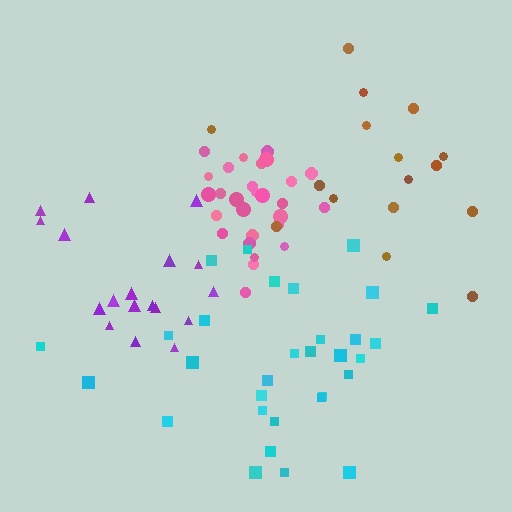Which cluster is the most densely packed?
Pink.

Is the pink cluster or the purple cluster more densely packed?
Pink.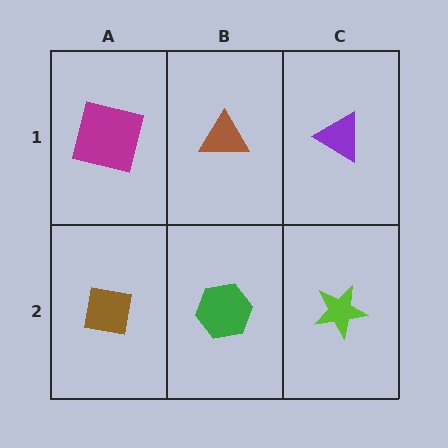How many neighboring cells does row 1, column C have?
2.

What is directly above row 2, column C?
A purple triangle.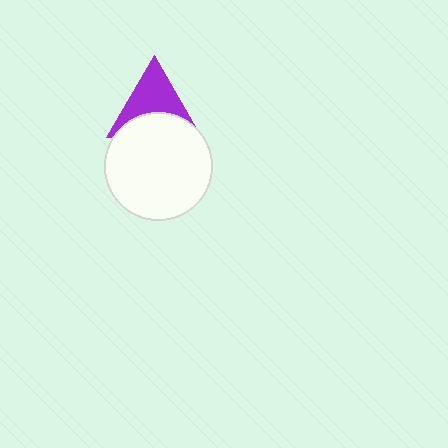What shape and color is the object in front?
The object in front is a white circle.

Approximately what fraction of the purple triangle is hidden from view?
Roughly 41% of the purple triangle is hidden behind the white circle.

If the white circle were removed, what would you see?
You would see the complete purple triangle.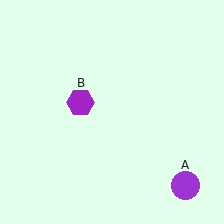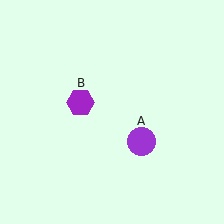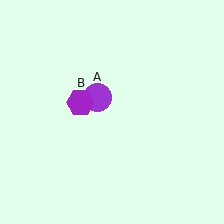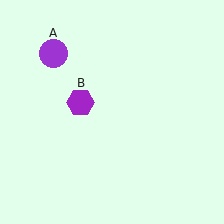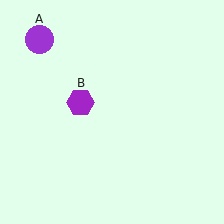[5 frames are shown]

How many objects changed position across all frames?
1 object changed position: purple circle (object A).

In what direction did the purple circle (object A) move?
The purple circle (object A) moved up and to the left.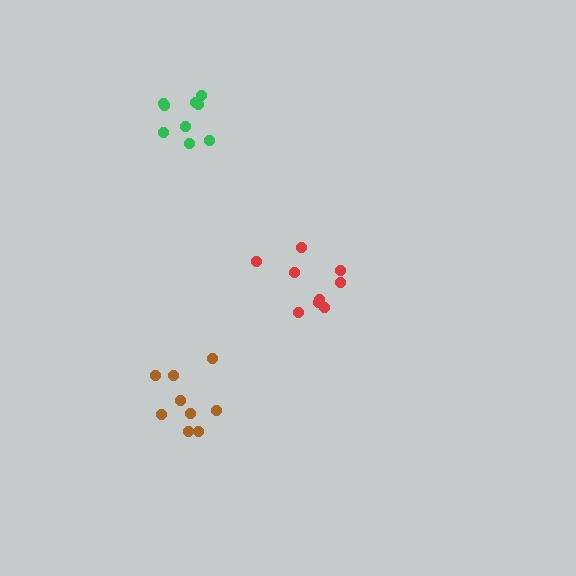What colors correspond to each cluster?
The clusters are colored: red, green, brown.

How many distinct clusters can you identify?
There are 3 distinct clusters.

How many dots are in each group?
Group 1: 9 dots, Group 2: 9 dots, Group 3: 9 dots (27 total).